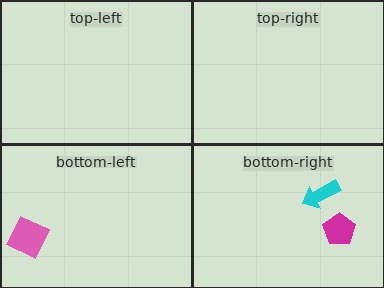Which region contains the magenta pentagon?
The bottom-right region.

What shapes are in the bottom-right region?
The magenta pentagon, the cyan arrow.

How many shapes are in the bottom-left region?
1.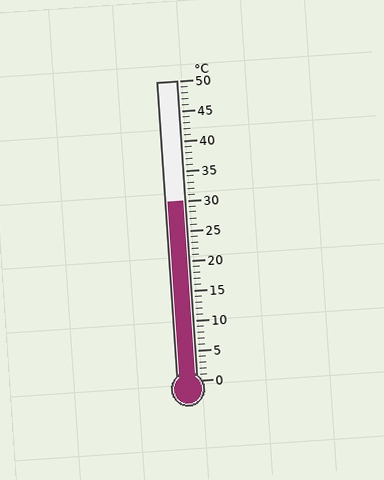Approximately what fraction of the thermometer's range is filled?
The thermometer is filled to approximately 60% of its range.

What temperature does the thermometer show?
The thermometer shows approximately 30°C.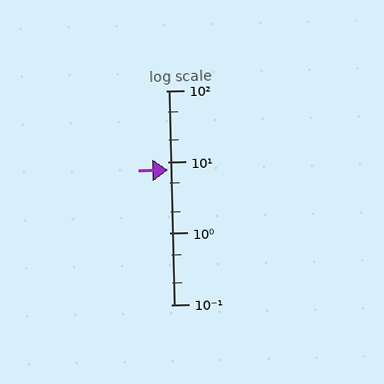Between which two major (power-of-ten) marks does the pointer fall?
The pointer is between 1 and 10.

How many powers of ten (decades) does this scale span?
The scale spans 3 decades, from 0.1 to 100.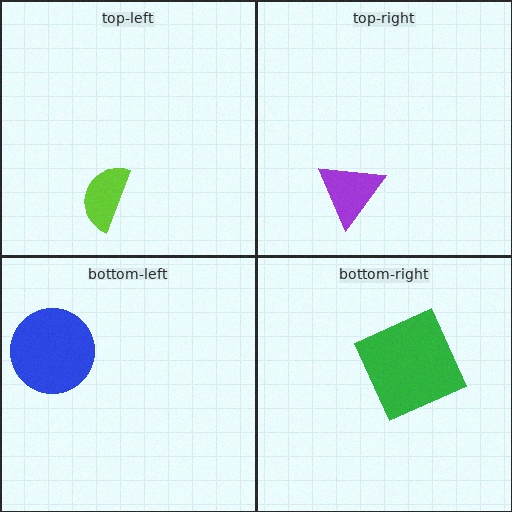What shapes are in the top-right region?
The purple triangle.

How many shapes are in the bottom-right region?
1.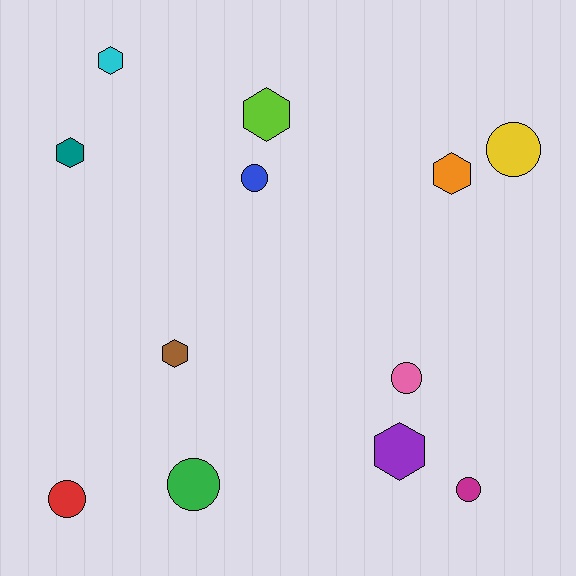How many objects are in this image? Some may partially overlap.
There are 12 objects.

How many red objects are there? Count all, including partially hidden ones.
There is 1 red object.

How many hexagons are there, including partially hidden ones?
There are 6 hexagons.